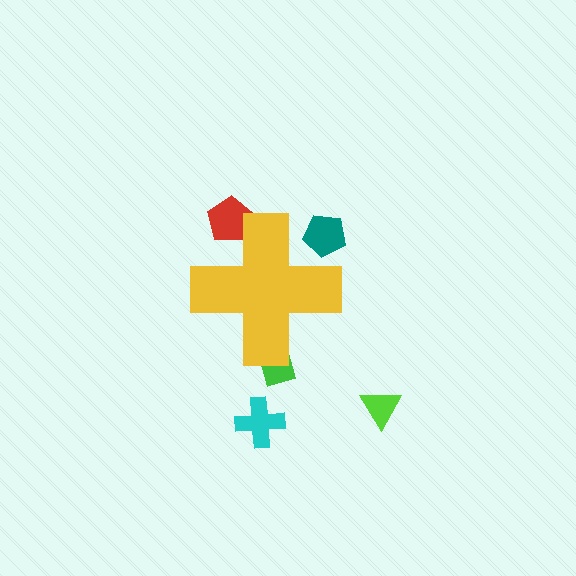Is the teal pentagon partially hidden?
Yes, the teal pentagon is partially hidden behind the yellow cross.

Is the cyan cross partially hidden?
No, the cyan cross is fully visible.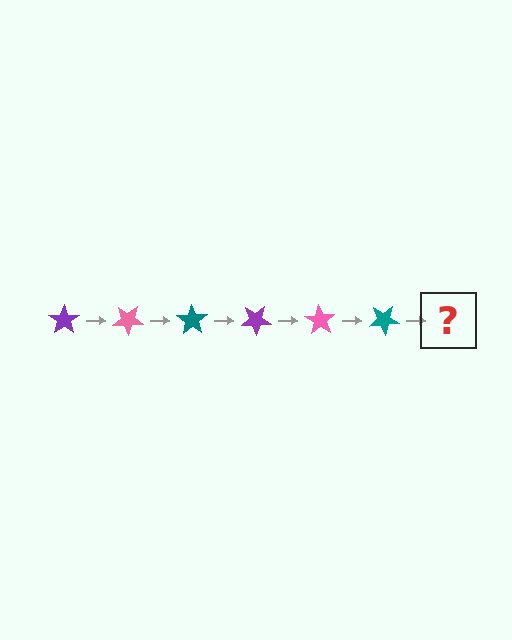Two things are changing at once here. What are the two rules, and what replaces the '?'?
The two rules are that it rotates 35 degrees each step and the color cycles through purple, pink, and teal. The '?' should be a purple star, rotated 210 degrees from the start.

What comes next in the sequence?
The next element should be a purple star, rotated 210 degrees from the start.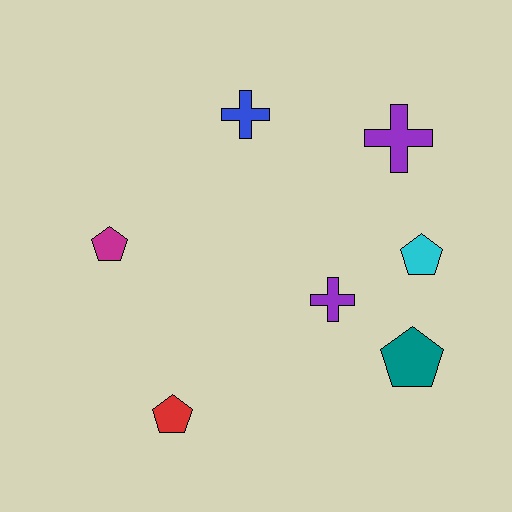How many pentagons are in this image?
There are 4 pentagons.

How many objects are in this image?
There are 7 objects.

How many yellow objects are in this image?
There are no yellow objects.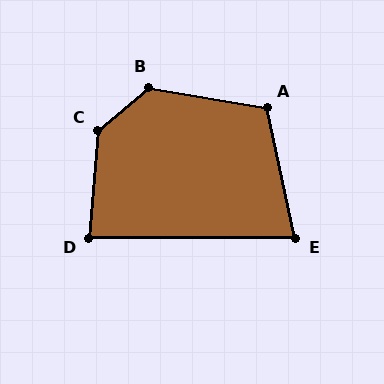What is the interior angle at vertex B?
Approximately 131 degrees (obtuse).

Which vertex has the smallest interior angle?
E, at approximately 78 degrees.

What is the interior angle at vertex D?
Approximately 86 degrees (approximately right).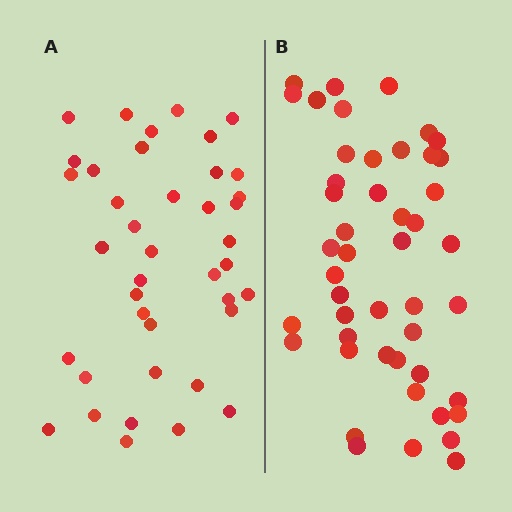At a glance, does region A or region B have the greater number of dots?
Region B (the right region) has more dots.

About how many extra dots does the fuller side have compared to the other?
Region B has roughly 8 or so more dots than region A.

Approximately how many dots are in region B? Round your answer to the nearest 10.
About 50 dots. (The exact count is 47, which rounds to 50.)